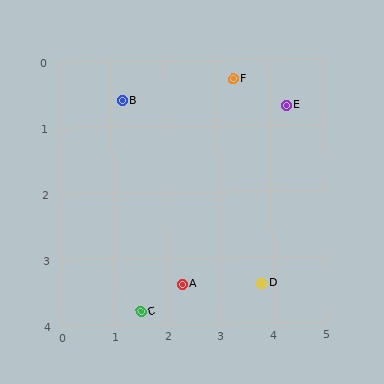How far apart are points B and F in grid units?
Points B and F are about 2.1 grid units apart.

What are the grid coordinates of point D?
Point D is at approximately (3.8, 3.4).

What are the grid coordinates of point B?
Point B is at approximately (1.2, 0.6).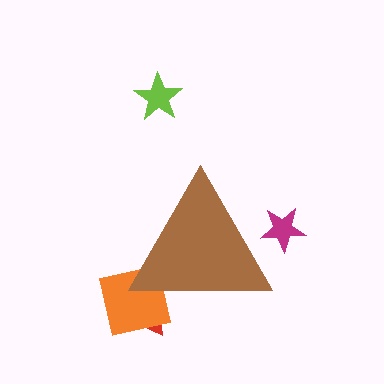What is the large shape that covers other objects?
A brown triangle.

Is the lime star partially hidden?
No, the lime star is fully visible.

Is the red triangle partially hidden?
Yes, the red triangle is partially hidden behind the brown triangle.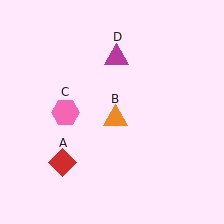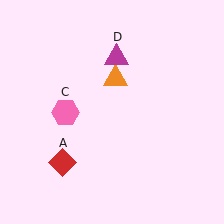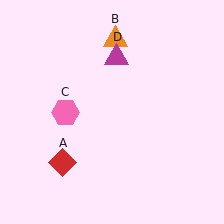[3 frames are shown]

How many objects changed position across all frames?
1 object changed position: orange triangle (object B).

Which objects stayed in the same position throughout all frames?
Red diamond (object A) and pink hexagon (object C) and magenta triangle (object D) remained stationary.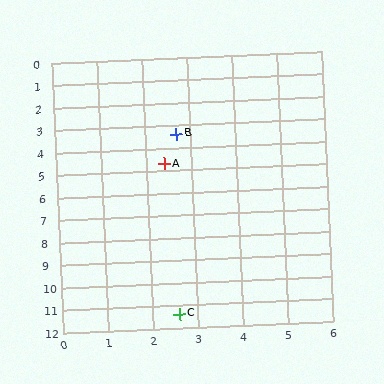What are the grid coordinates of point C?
Point C is at approximately (2.6, 11.4).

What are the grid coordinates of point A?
Point A is at approximately (2.4, 4.7).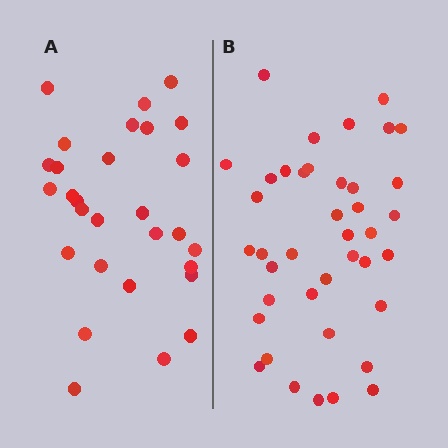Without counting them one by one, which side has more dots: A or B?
Region B (the right region) has more dots.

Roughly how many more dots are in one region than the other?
Region B has roughly 12 or so more dots than region A.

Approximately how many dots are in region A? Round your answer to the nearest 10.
About 30 dots. (The exact count is 29, which rounds to 30.)